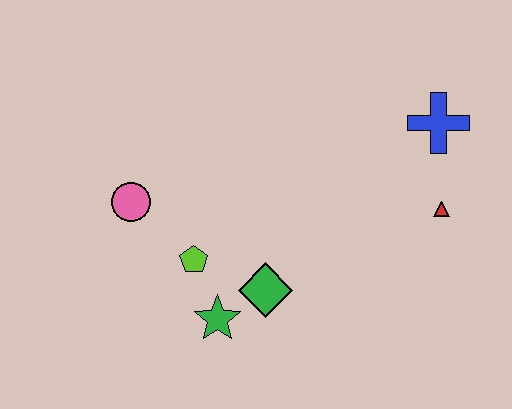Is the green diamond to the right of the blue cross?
No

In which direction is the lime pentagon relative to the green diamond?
The lime pentagon is to the left of the green diamond.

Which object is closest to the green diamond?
The green star is closest to the green diamond.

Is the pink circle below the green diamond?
No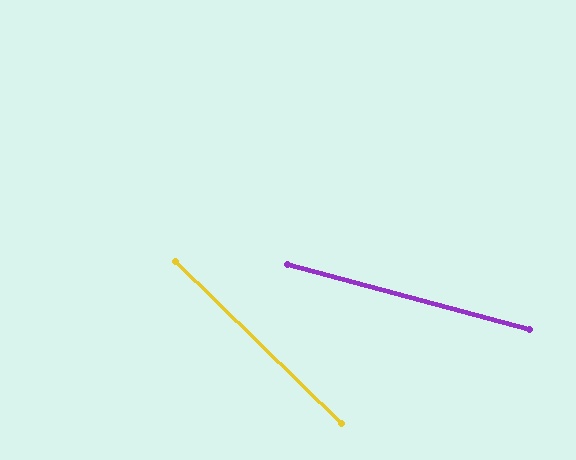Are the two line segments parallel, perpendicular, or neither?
Neither parallel nor perpendicular — they differ by about 29°.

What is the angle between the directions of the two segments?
Approximately 29 degrees.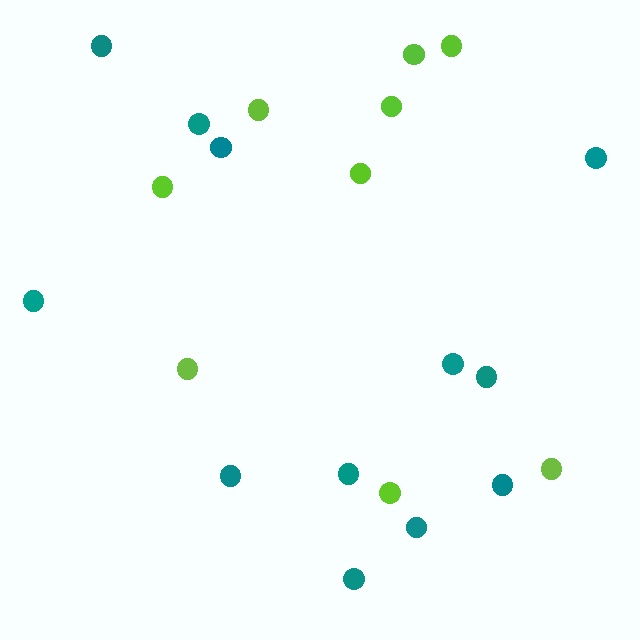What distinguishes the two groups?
There are 2 groups: one group of teal circles (12) and one group of lime circles (9).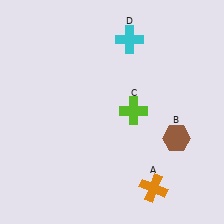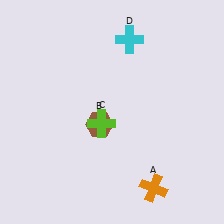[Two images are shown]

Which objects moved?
The objects that moved are: the brown hexagon (B), the lime cross (C).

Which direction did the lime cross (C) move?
The lime cross (C) moved left.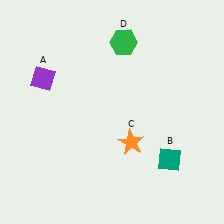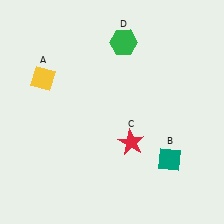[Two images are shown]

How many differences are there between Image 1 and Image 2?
There are 2 differences between the two images.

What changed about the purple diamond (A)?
In Image 1, A is purple. In Image 2, it changed to yellow.